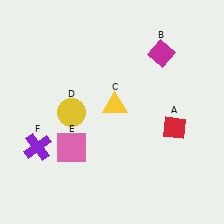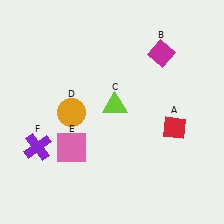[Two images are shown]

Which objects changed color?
C changed from yellow to lime. D changed from yellow to orange.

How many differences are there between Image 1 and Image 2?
There are 2 differences between the two images.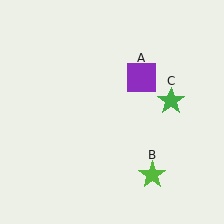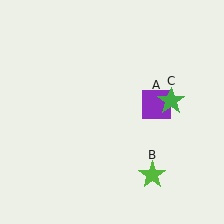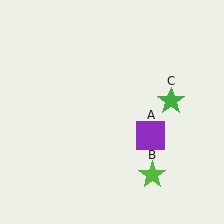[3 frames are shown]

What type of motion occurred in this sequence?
The purple square (object A) rotated clockwise around the center of the scene.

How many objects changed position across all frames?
1 object changed position: purple square (object A).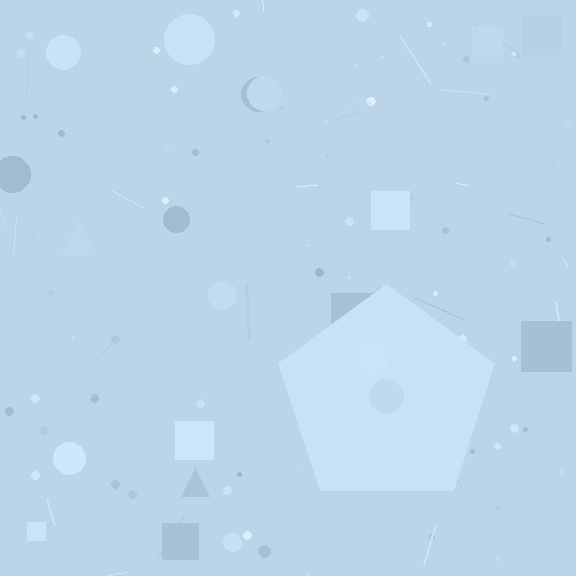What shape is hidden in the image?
A pentagon is hidden in the image.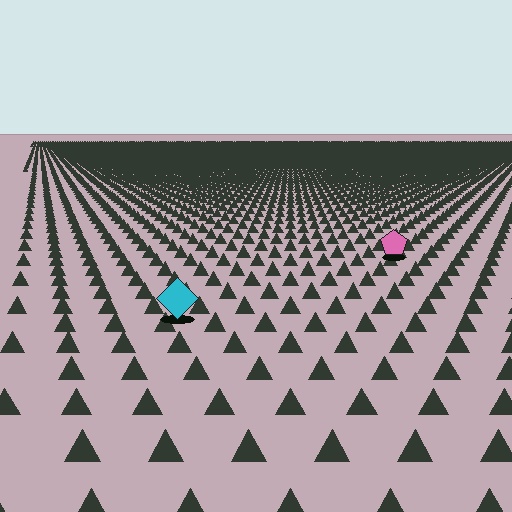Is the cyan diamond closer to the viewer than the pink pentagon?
Yes. The cyan diamond is closer — you can tell from the texture gradient: the ground texture is coarser near it.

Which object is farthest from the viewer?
The pink pentagon is farthest from the viewer. It appears smaller and the ground texture around it is denser.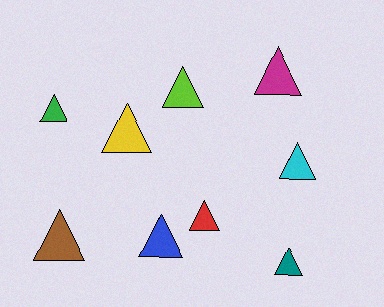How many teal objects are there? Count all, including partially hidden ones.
There is 1 teal object.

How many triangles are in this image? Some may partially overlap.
There are 9 triangles.